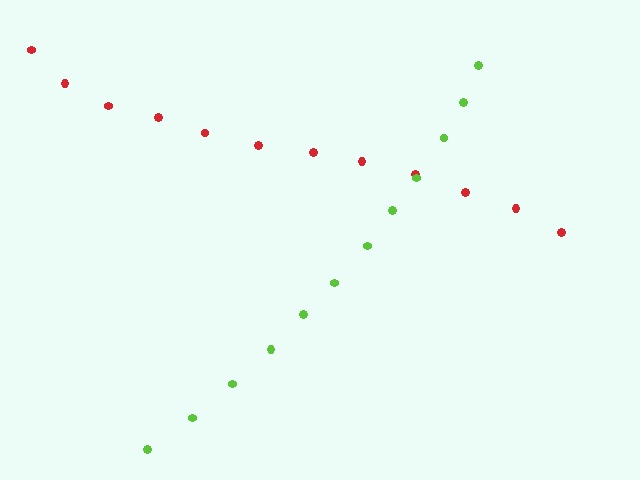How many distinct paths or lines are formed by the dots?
There are 2 distinct paths.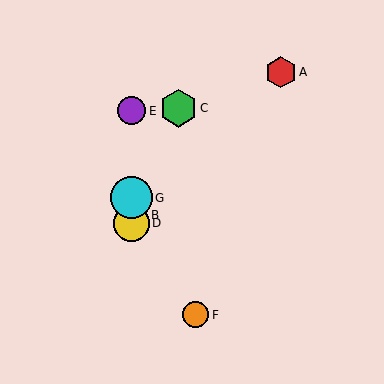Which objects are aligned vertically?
Objects B, D, E, G are aligned vertically.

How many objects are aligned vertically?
4 objects (B, D, E, G) are aligned vertically.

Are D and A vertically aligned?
No, D is at x≈131 and A is at x≈281.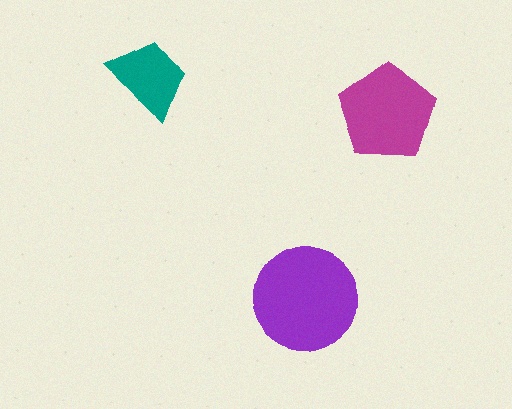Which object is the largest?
The purple circle.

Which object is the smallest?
The teal trapezoid.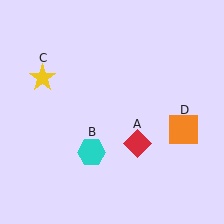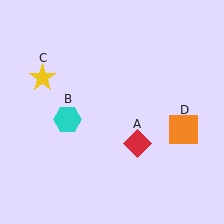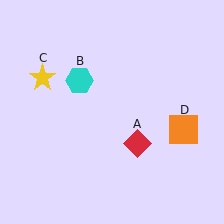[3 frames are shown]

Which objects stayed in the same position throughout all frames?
Red diamond (object A) and yellow star (object C) and orange square (object D) remained stationary.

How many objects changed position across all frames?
1 object changed position: cyan hexagon (object B).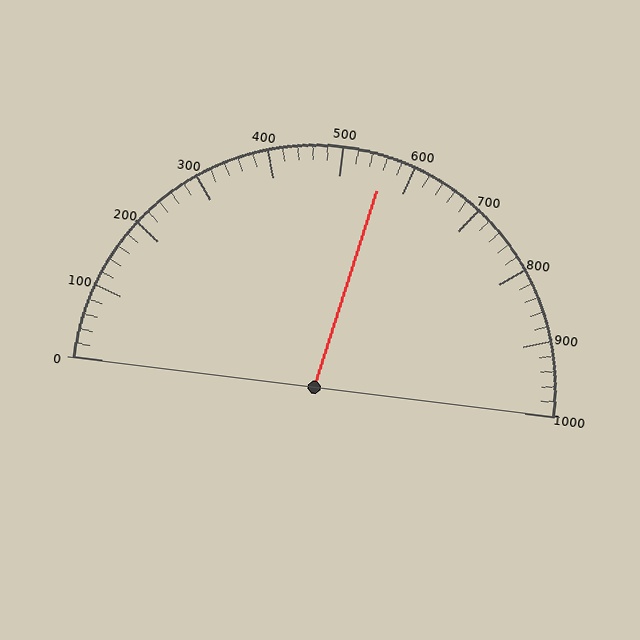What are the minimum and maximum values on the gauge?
The gauge ranges from 0 to 1000.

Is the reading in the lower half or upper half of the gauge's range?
The reading is in the upper half of the range (0 to 1000).